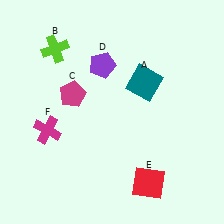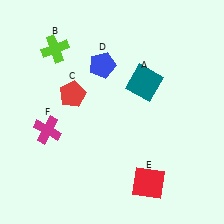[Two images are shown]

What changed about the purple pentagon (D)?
In Image 1, D is purple. In Image 2, it changed to blue.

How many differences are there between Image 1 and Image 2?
There are 2 differences between the two images.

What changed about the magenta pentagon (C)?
In Image 1, C is magenta. In Image 2, it changed to red.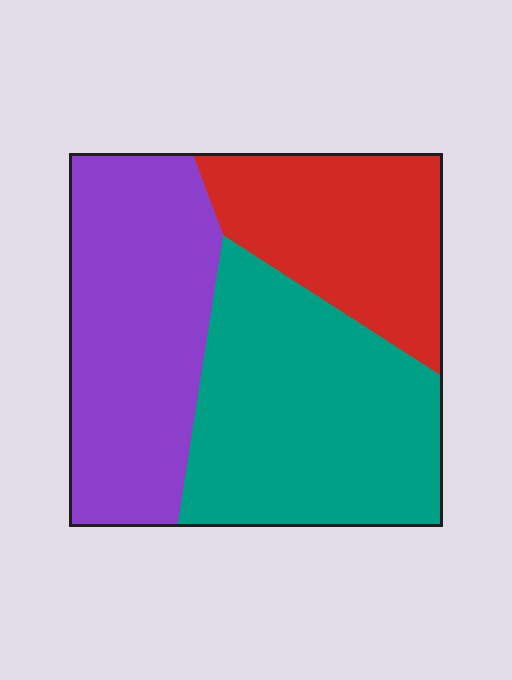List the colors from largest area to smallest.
From largest to smallest: teal, purple, red.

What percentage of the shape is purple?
Purple takes up about three eighths (3/8) of the shape.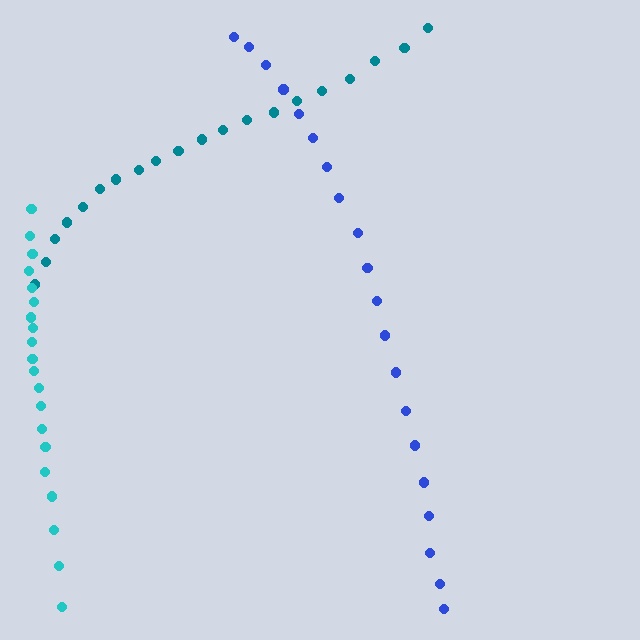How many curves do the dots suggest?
There are 3 distinct paths.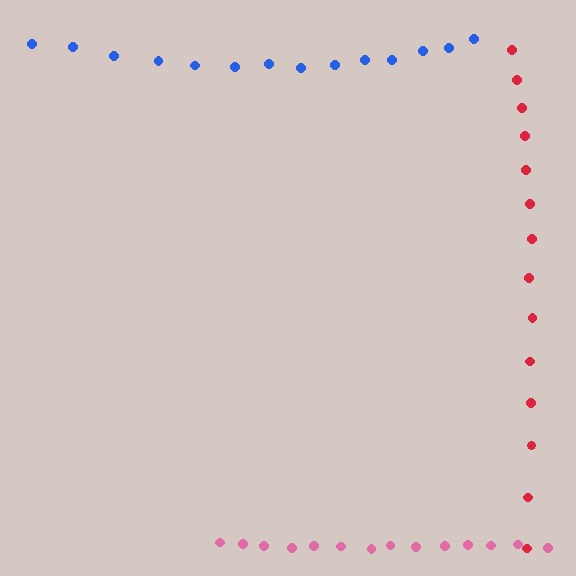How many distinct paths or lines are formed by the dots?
There are 3 distinct paths.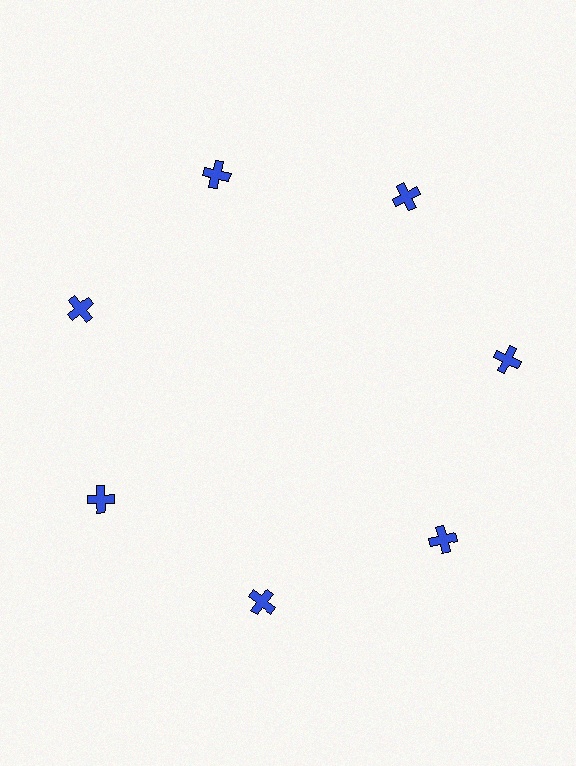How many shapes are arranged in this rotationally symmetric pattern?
There are 7 shapes, arranged in 7 groups of 1.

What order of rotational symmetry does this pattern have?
This pattern has 7-fold rotational symmetry.